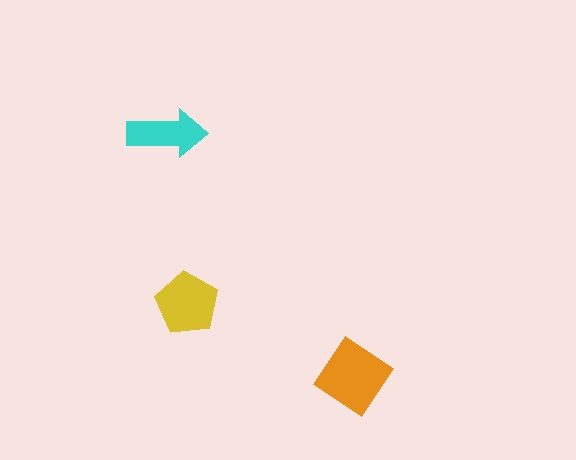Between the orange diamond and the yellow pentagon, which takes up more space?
The orange diamond.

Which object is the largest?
The orange diamond.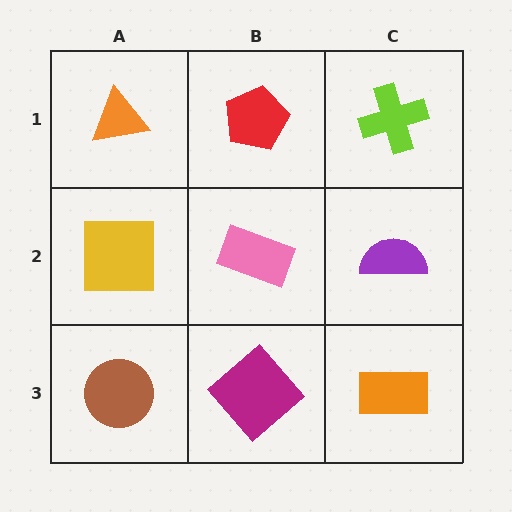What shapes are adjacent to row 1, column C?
A purple semicircle (row 2, column C), a red pentagon (row 1, column B).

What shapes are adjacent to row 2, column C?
A lime cross (row 1, column C), an orange rectangle (row 3, column C), a pink rectangle (row 2, column B).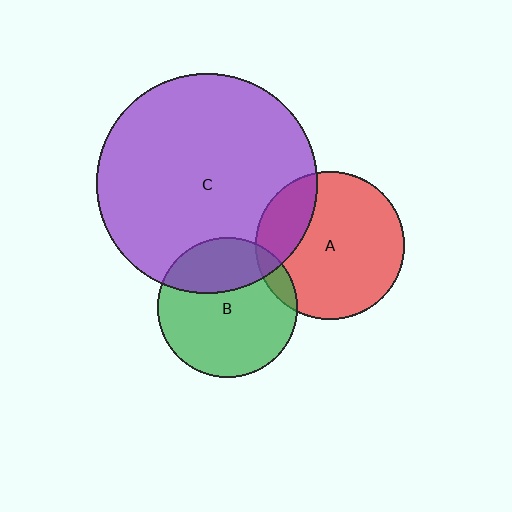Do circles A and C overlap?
Yes.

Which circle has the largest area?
Circle C (purple).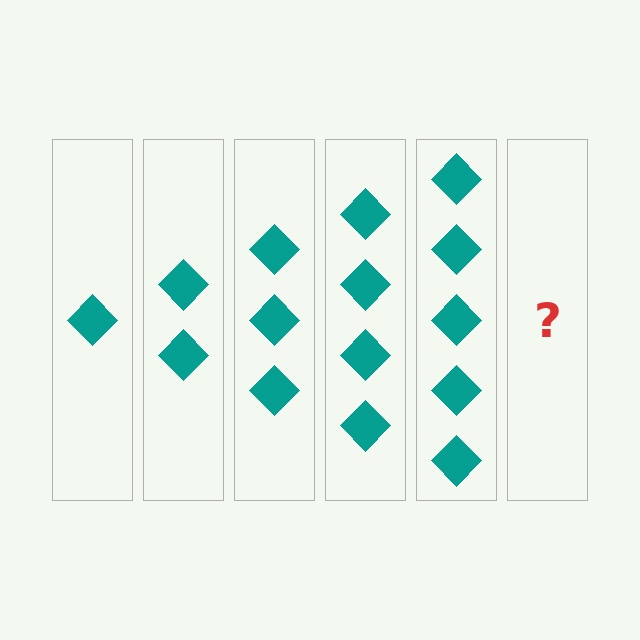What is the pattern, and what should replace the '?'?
The pattern is that each step adds one more diamond. The '?' should be 6 diamonds.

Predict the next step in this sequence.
The next step is 6 diamonds.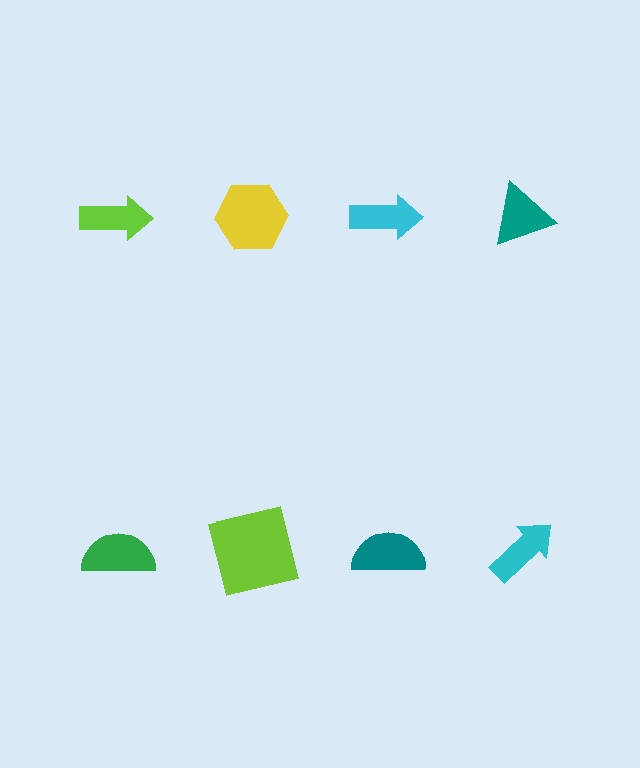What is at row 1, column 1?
A lime arrow.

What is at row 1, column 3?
A cyan arrow.